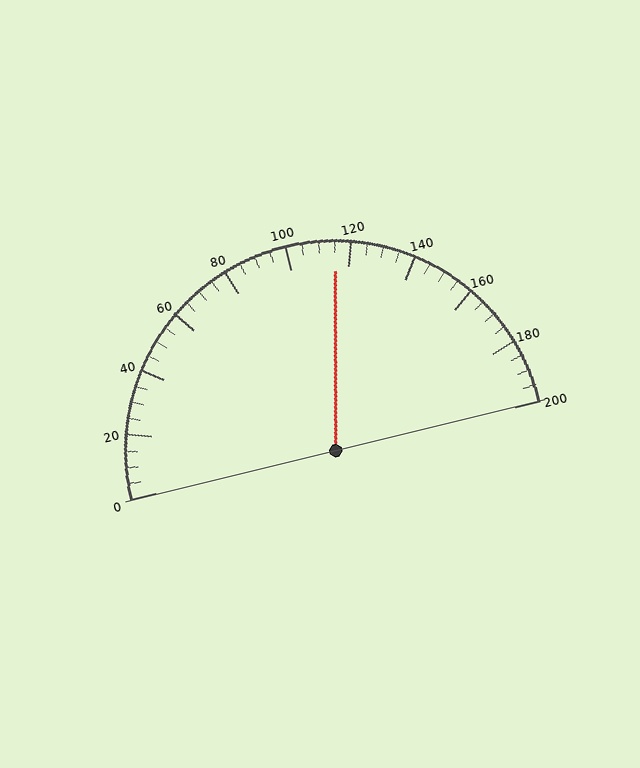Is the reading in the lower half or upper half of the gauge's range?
The reading is in the upper half of the range (0 to 200).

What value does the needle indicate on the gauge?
The needle indicates approximately 115.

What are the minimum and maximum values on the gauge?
The gauge ranges from 0 to 200.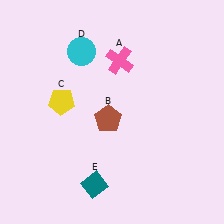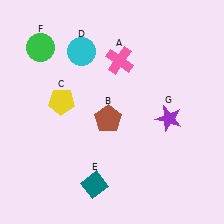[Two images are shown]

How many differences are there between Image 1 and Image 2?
There are 2 differences between the two images.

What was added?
A green circle (F), a purple star (G) were added in Image 2.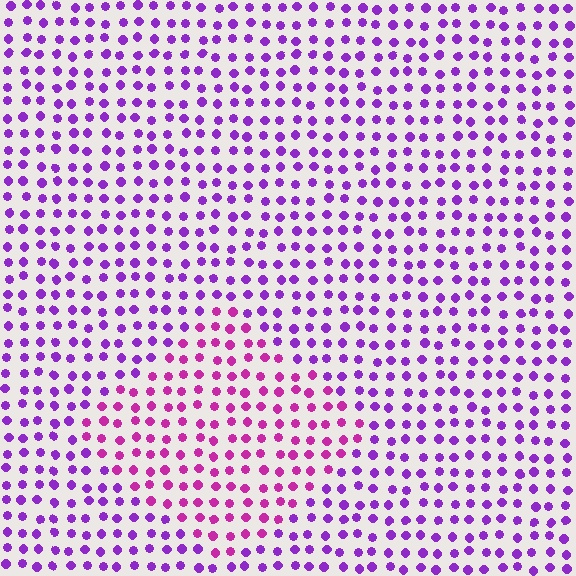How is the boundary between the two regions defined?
The boundary is defined purely by a slight shift in hue (about 33 degrees). Spacing, size, and orientation are identical on both sides.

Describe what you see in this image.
The image is filled with small purple elements in a uniform arrangement. A diamond-shaped region is visible where the elements are tinted to a slightly different hue, forming a subtle color boundary.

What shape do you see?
I see a diamond.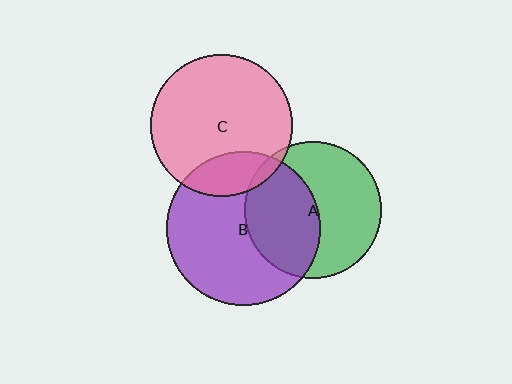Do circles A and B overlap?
Yes.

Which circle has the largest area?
Circle B (purple).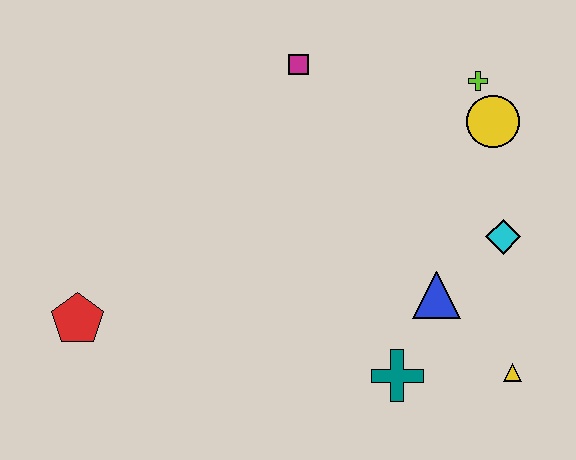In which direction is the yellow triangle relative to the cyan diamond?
The yellow triangle is below the cyan diamond.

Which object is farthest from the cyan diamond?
The red pentagon is farthest from the cyan diamond.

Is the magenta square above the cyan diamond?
Yes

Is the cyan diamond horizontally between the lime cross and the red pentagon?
No